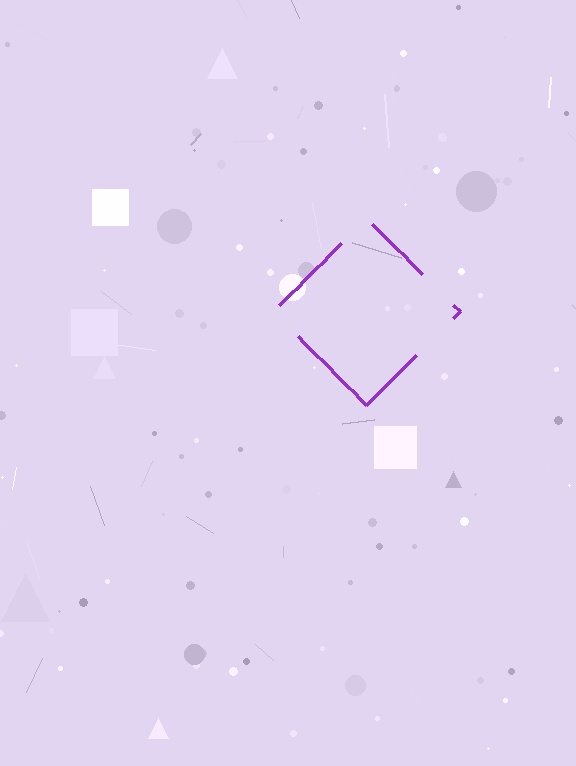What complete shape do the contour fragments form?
The contour fragments form a diamond.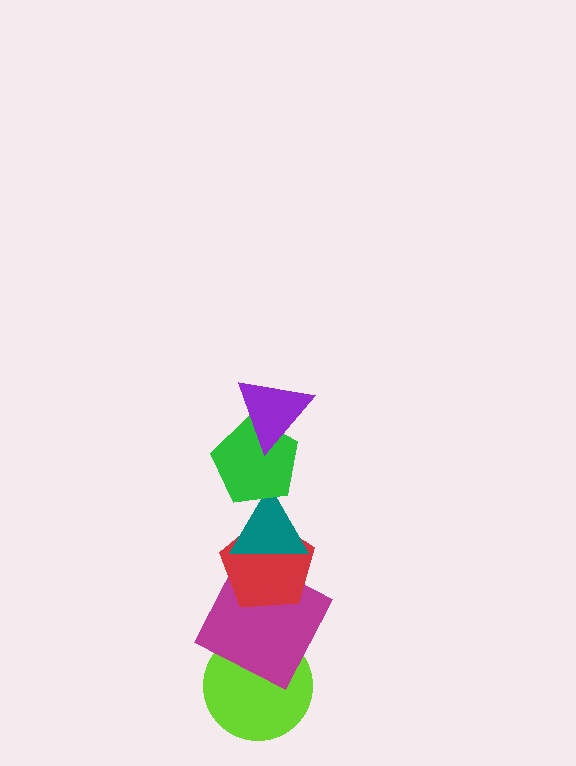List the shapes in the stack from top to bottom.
From top to bottom: the purple triangle, the green pentagon, the teal triangle, the red pentagon, the magenta square, the lime circle.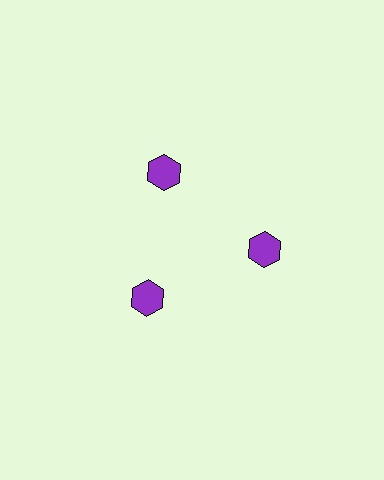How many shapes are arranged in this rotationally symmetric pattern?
There are 3 shapes, arranged in 3 groups of 1.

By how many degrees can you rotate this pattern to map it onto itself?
The pattern maps onto itself every 120 degrees of rotation.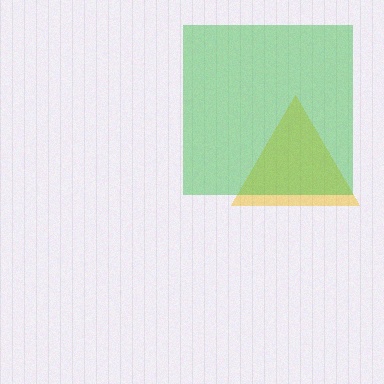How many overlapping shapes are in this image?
There are 2 overlapping shapes in the image.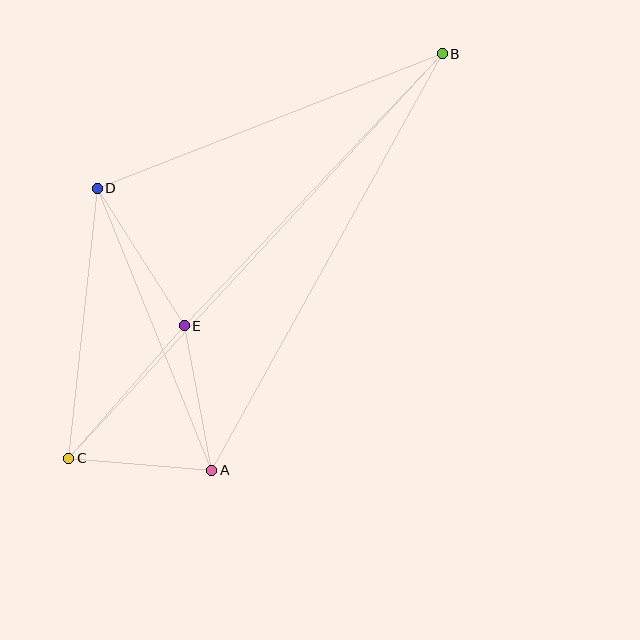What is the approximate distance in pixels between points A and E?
The distance between A and E is approximately 147 pixels.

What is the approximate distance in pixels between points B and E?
The distance between B and E is approximately 375 pixels.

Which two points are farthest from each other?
Points B and C are farthest from each other.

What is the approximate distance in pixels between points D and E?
The distance between D and E is approximately 162 pixels.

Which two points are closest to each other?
Points A and C are closest to each other.